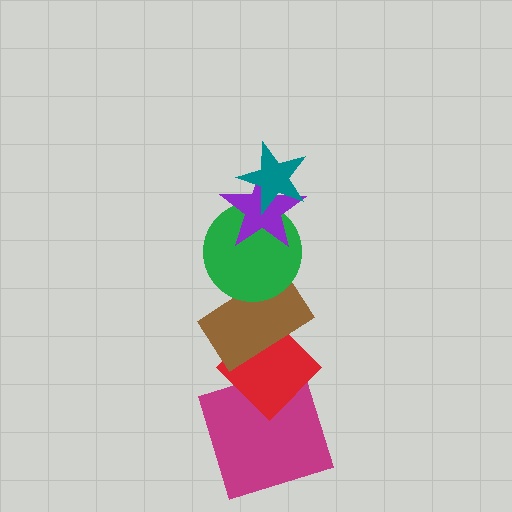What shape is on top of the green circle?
The purple star is on top of the green circle.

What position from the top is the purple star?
The purple star is 2nd from the top.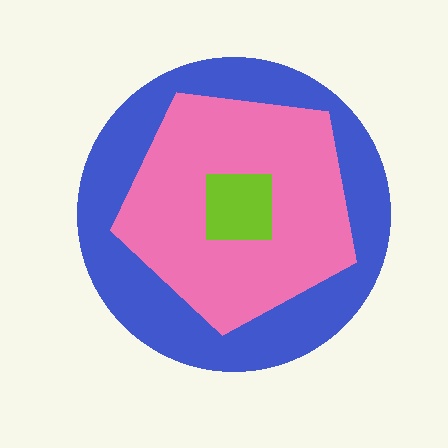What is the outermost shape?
The blue circle.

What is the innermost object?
The lime square.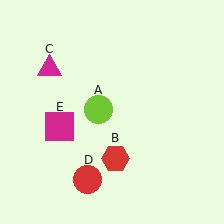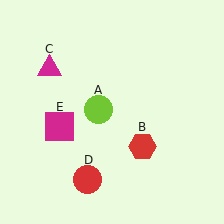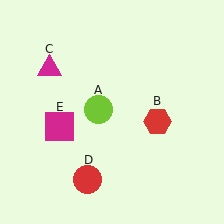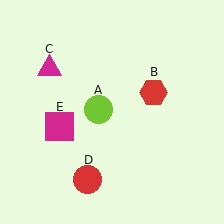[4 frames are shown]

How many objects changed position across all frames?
1 object changed position: red hexagon (object B).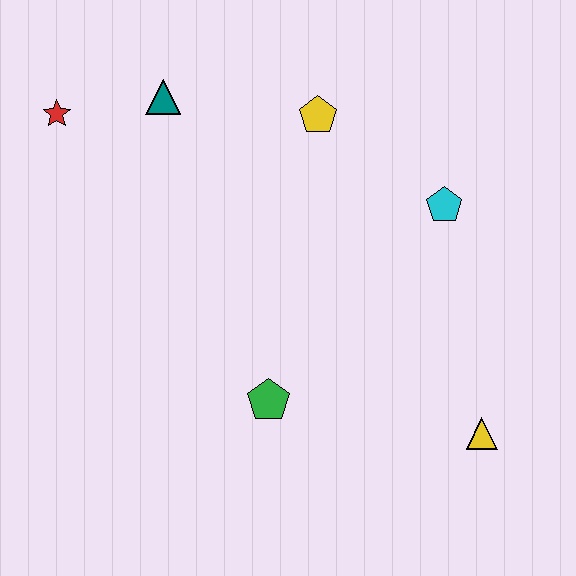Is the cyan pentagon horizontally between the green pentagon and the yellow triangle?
Yes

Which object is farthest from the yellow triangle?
The red star is farthest from the yellow triangle.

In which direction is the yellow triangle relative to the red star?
The yellow triangle is to the right of the red star.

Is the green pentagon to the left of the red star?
No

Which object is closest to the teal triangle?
The red star is closest to the teal triangle.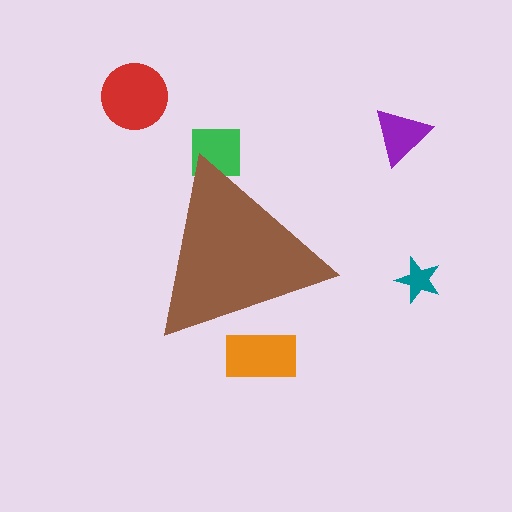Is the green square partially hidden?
Yes, the green square is partially hidden behind the brown triangle.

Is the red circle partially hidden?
No, the red circle is fully visible.